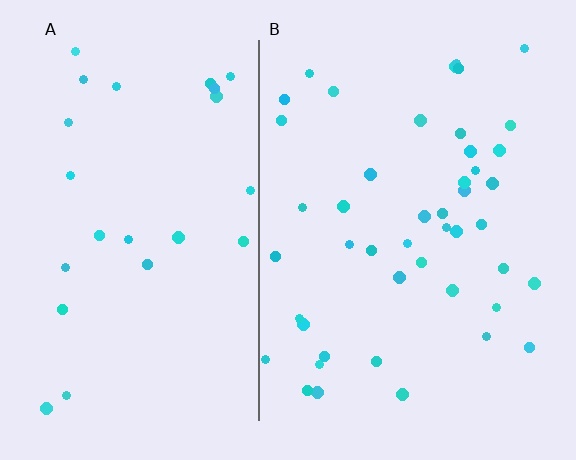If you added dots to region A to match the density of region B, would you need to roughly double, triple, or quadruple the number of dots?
Approximately double.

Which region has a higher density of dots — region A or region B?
B (the right).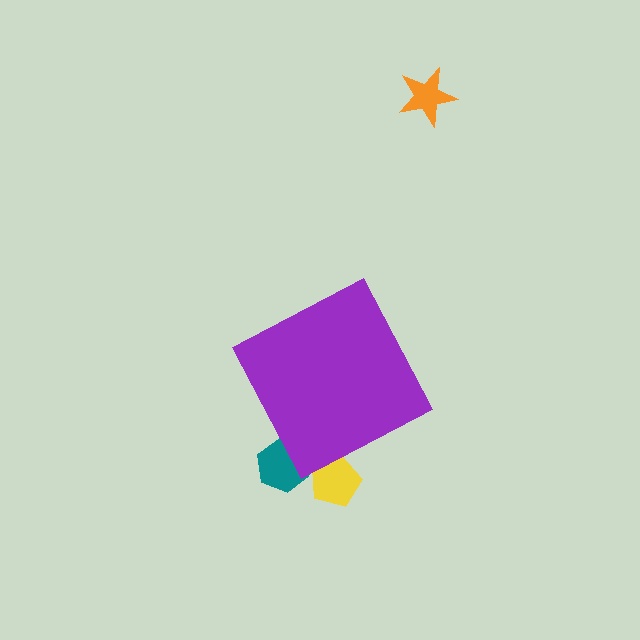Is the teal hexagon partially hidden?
Yes, the teal hexagon is partially hidden behind the purple diamond.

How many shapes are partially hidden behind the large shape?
2 shapes are partially hidden.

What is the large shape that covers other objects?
A purple diamond.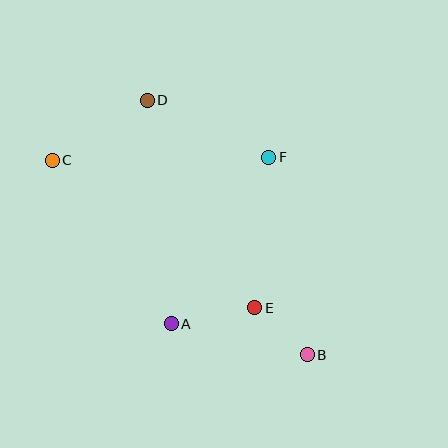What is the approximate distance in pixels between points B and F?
The distance between B and F is approximately 201 pixels.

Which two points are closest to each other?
Points B and E are closest to each other.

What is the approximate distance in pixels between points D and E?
The distance between D and E is approximately 233 pixels.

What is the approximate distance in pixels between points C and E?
The distance between C and E is approximately 251 pixels.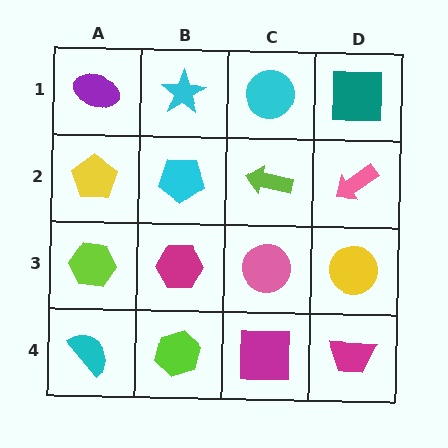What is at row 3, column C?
A pink circle.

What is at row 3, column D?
A yellow circle.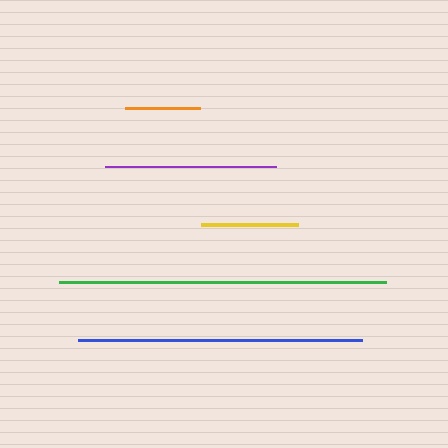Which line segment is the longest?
The green line is the longest at approximately 327 pixels.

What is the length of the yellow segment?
The yellow segment is approximately 97 pixels long.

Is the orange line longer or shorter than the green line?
The green line is longer than the orange line.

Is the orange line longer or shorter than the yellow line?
The yellow line is longer than the orange line.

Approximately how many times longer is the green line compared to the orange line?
The green line is approximately 4.3 times the length of the orange line.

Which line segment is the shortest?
The orange line is the shortest at approximately 75 pixels.